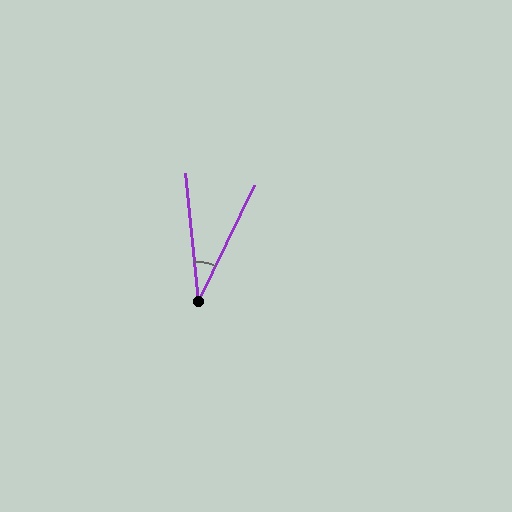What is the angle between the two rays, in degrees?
Approximately 32 degrees.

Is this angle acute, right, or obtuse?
It is acute.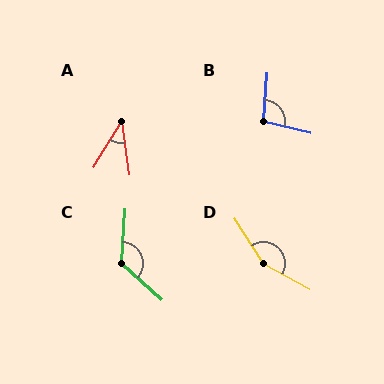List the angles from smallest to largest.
A (39°), B (99°), C (128°), D (152°).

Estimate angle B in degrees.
Approximately 99 degrees.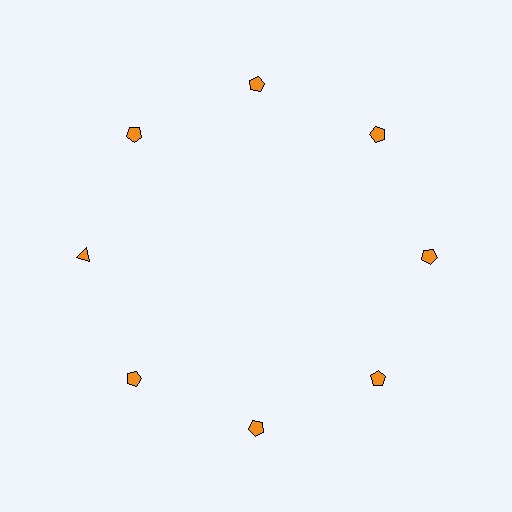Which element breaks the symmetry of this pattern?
The orange triangle at roughly the 9 o'clock position breaks the symmetry. All other shapes are orange pentagons.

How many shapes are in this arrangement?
There are 8 shapes arranged in a ring pattern.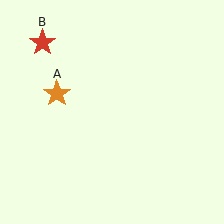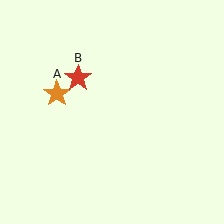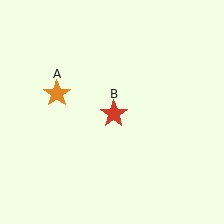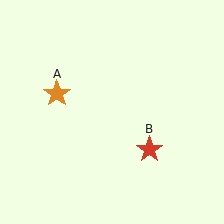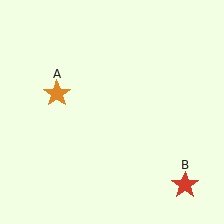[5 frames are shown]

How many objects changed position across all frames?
1 object changed position: red star (object B).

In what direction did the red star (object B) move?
The red star (object B) moved down and to the right.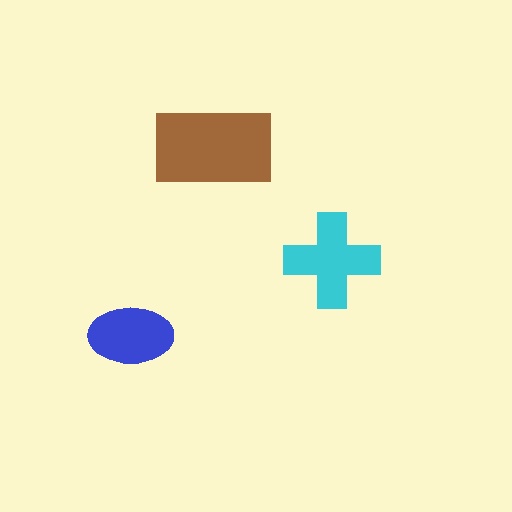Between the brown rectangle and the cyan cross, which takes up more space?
The brown rectangle.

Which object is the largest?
The brown rectangle.